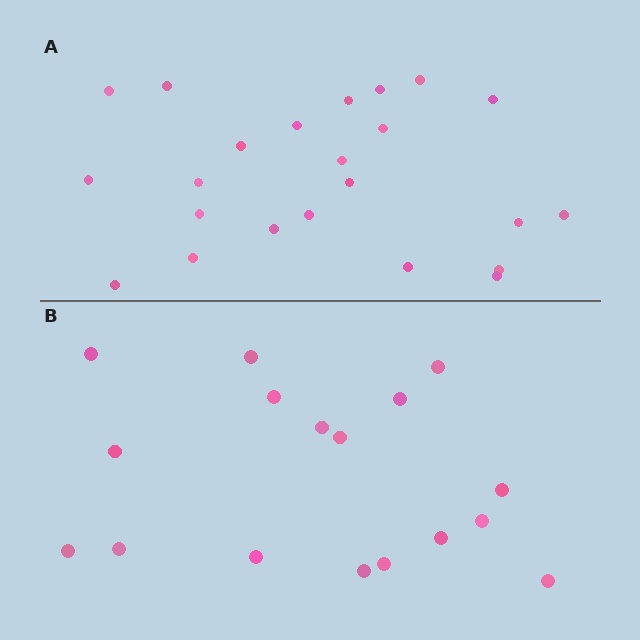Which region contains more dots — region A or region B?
Region A (the top region) has more dots.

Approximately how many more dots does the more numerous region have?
Region A has about 6 more dots than region B.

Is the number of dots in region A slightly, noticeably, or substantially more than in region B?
Region A has noticeably more, but not dramatically so. The ratio is roughly 1.4 to 1.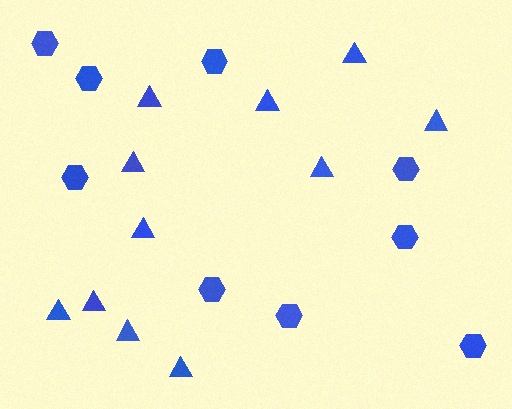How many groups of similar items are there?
There are 2 groups: one group of hexagons (9) and one group of triangles (11).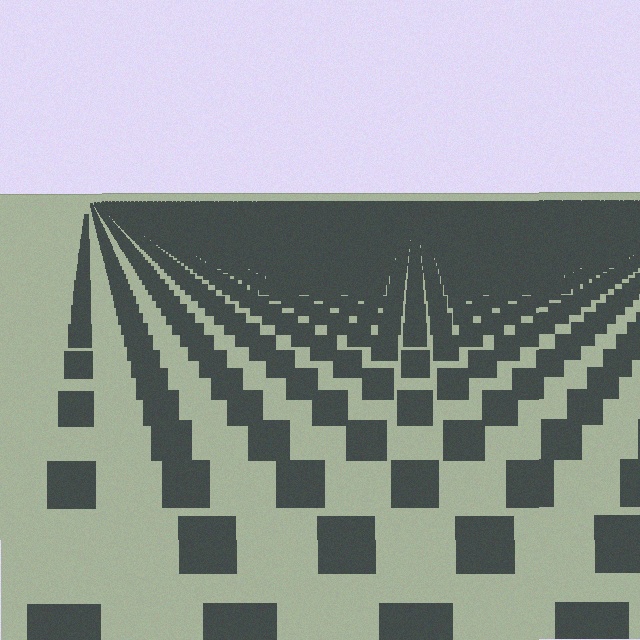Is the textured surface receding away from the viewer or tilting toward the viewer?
The surface is receding away from the viewer. Texture elements get smaller and denser toward the top.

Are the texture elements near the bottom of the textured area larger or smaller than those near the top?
Larger. Near the bottom, elements are closer to the viewer and appear at a bigger on-screen size.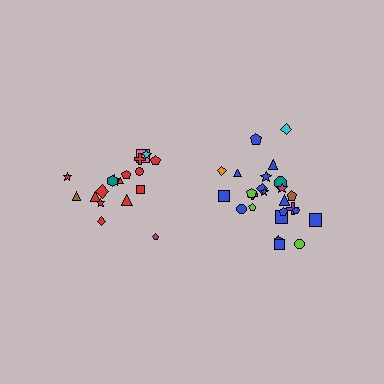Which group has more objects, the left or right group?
The right group.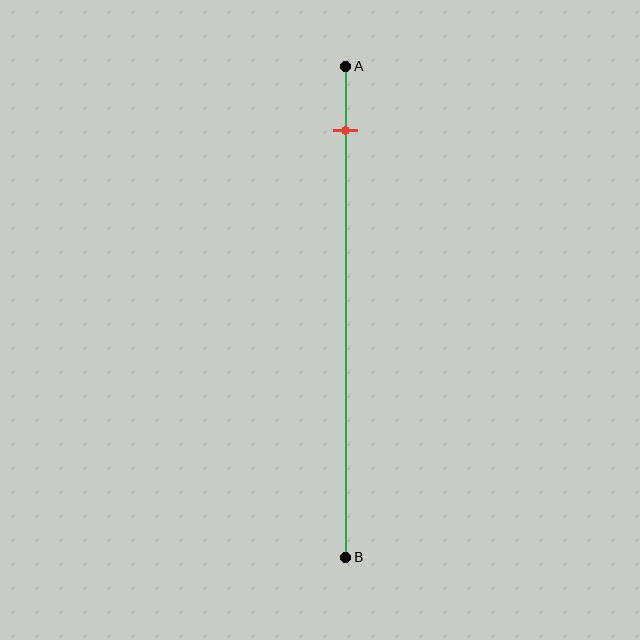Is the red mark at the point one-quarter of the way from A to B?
No, the mark is at about 15% from A, not at the 25% one-quarter point.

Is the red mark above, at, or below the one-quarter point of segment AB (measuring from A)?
The red mark is above the one-quarter point of segment AB.